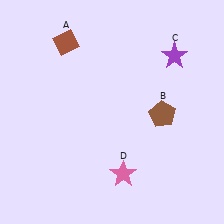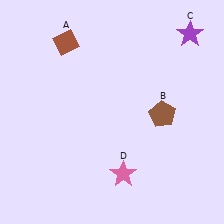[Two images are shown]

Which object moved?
The purple star (C) moved up.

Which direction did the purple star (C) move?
The purple star (C) moved up.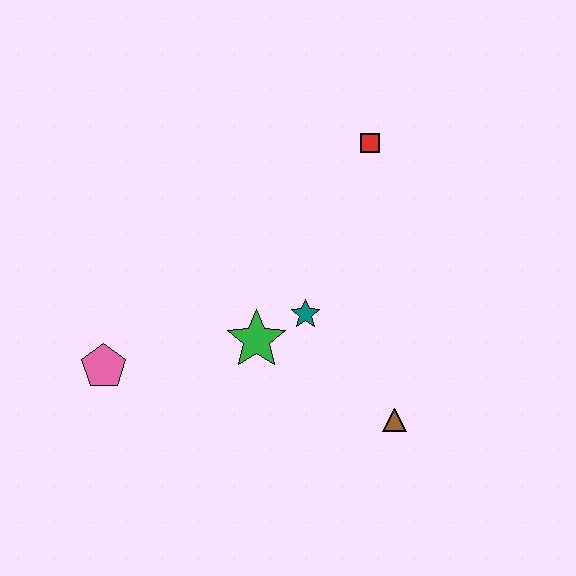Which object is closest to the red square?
The teal star is closest to the red square.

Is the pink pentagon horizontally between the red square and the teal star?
No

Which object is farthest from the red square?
The pink pentagon is farthest from the red square.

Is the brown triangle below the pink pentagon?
Yes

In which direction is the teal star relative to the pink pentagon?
The teal star is to the right of the pink pentagon.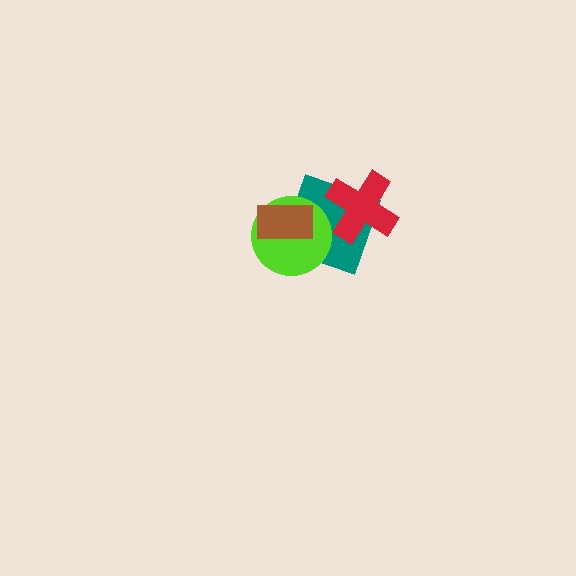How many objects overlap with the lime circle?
2 objects overlap with the lime circle.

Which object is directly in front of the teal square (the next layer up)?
The lime circle is directly in front of the teal square.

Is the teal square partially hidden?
Yes, it is partially covered by another shape.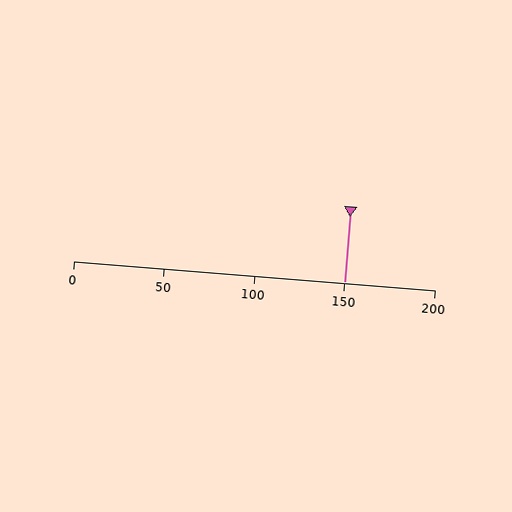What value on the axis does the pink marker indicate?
The marker indicates approximately 150.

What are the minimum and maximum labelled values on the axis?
The axis runs from 0 to 200.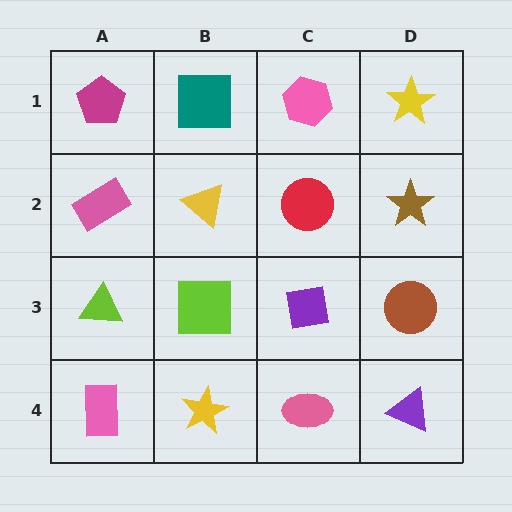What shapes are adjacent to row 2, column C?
A pink hexagon (row 1, column C), a purple square (row 3, column C), a yellow triangle (row 2, column B), a brown star (row 2, column D).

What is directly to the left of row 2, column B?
A pink rectangle.